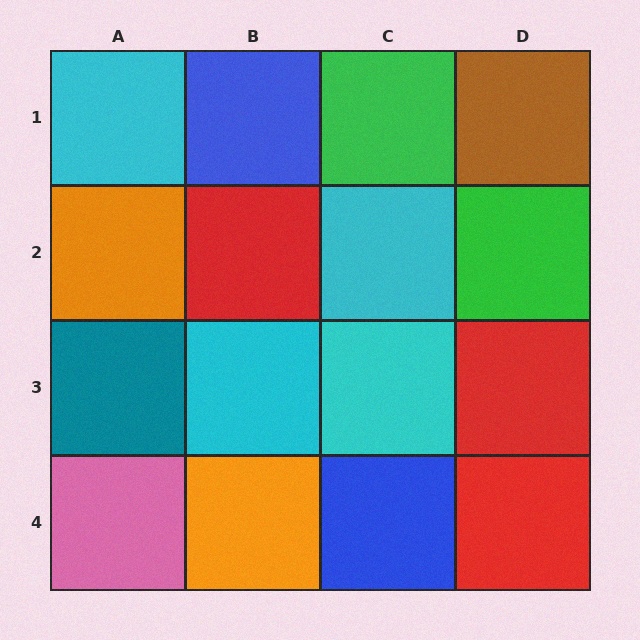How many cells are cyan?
4 cells are cyan.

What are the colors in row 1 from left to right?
Cyan, blue, green, brown.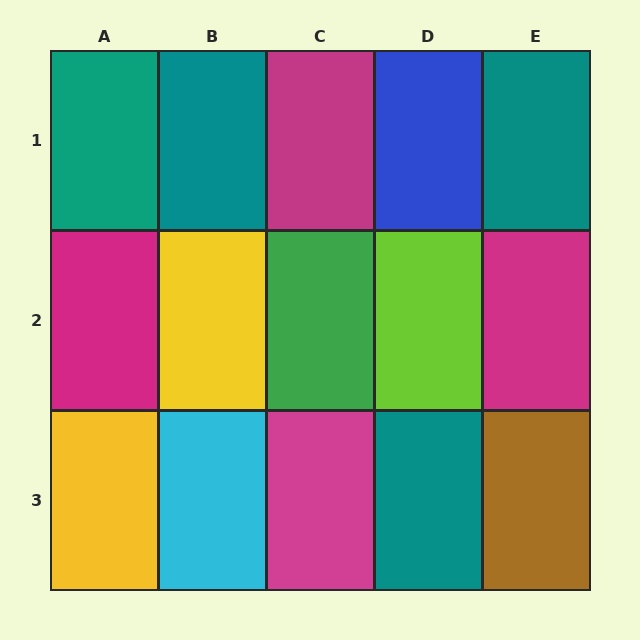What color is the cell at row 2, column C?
Green.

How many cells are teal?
4 cells are teal.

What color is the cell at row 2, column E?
Magenta.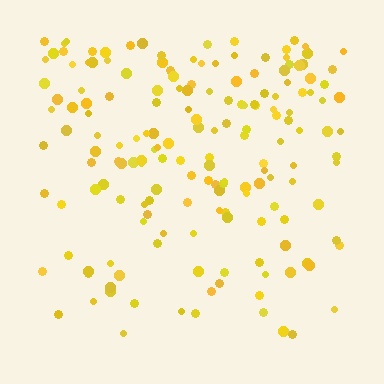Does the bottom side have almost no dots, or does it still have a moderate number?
Still a moderate number, just noticeably fewer than the top.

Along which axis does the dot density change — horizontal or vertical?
Vertical.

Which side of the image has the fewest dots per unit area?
The bottom.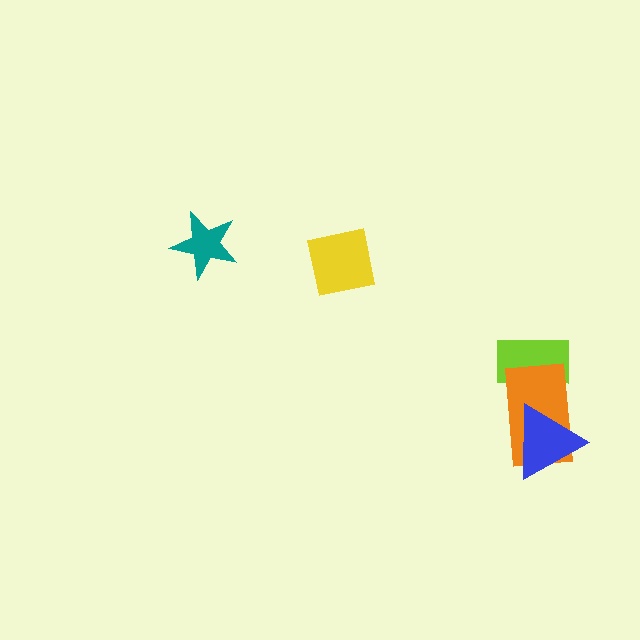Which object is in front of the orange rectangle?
The blue triangle is in front of the orange rectangle.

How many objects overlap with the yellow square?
0 objects overlap with the yellow square.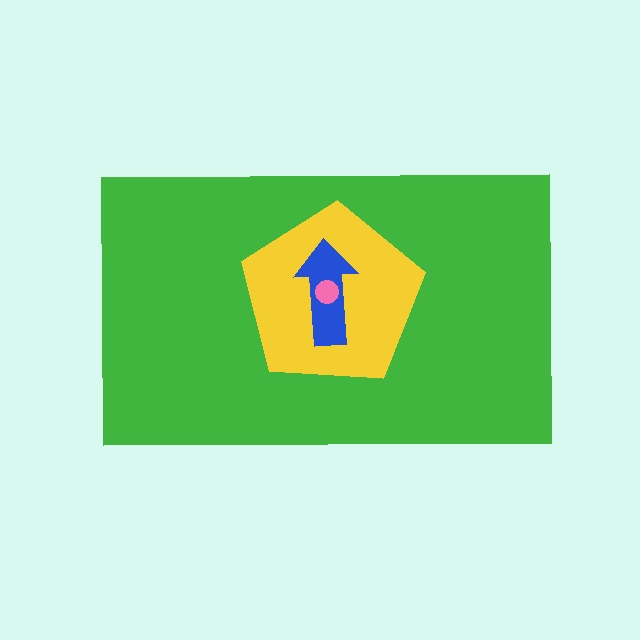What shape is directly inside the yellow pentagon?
The blue arrow.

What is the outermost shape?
The green rectangle.